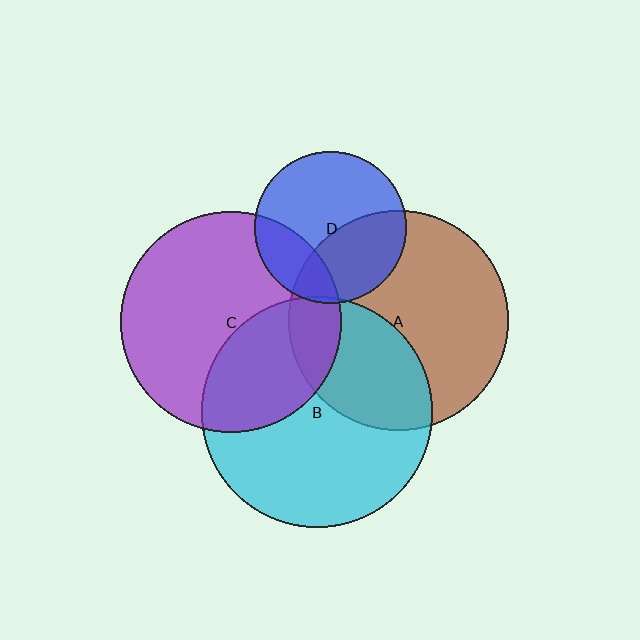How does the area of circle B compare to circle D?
Approximately 2.3 times.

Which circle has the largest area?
Circle B (cyan).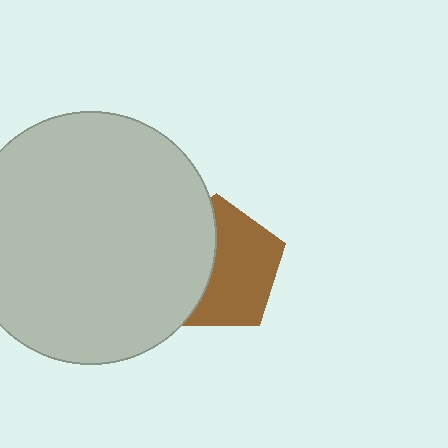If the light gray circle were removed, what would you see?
You would see the complete brown pentagon.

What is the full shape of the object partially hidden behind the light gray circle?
The partially hidden object is a brown pentagon.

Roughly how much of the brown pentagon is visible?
About half of it is visible (roughly 58%).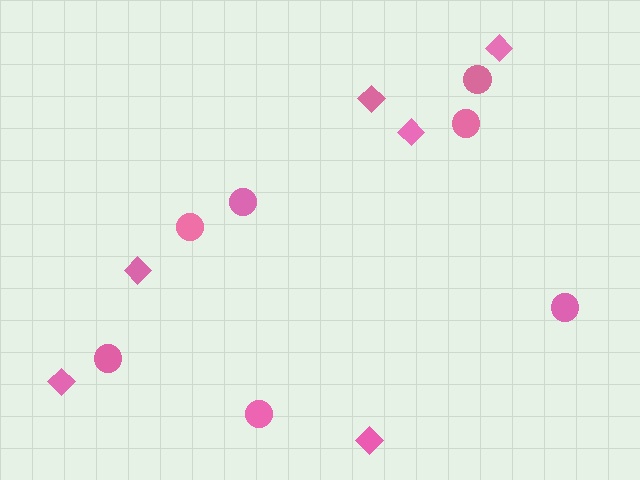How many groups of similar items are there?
There are 2 groups: one group of diamonds (6) and one group of circles (7).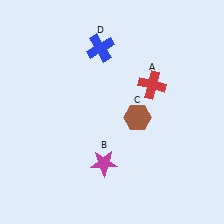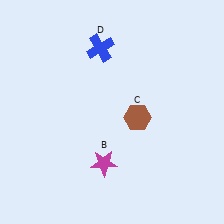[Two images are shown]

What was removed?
The red cross (A) was removed in Image 2.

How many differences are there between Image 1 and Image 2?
There is 1 difference between the two images.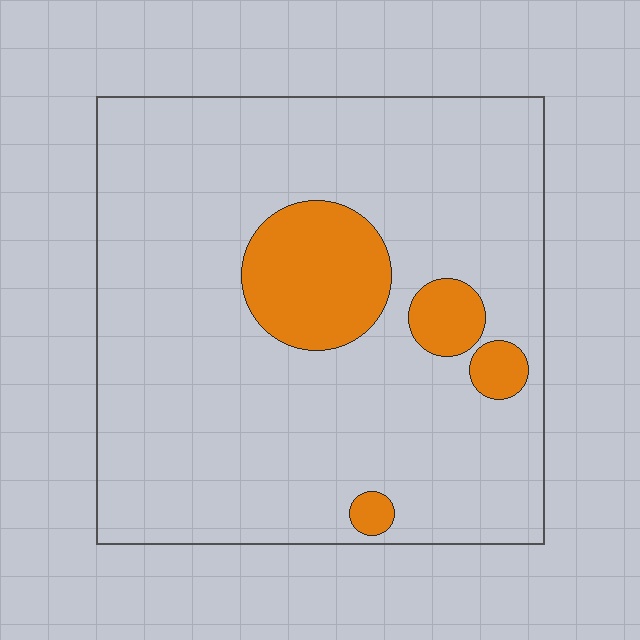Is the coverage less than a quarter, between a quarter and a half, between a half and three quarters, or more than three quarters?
Less than a quarter.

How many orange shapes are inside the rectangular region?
4.